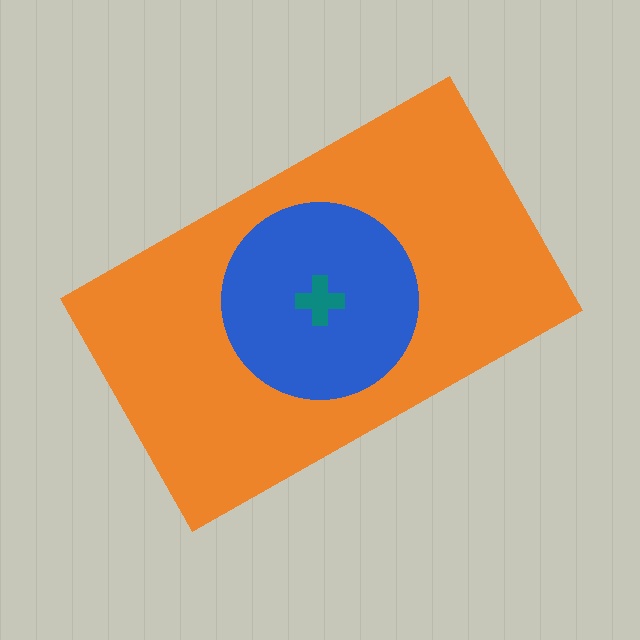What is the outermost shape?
The orange rectangle.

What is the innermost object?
The teal cross.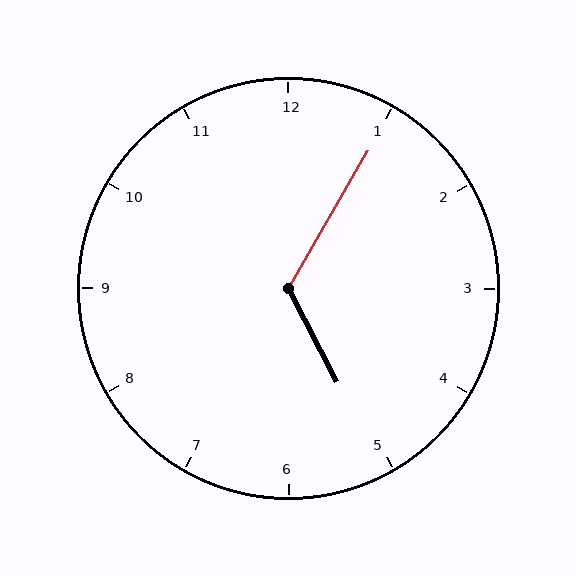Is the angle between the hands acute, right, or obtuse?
It is obtuse.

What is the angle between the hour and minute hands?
Approximately 122 degrees.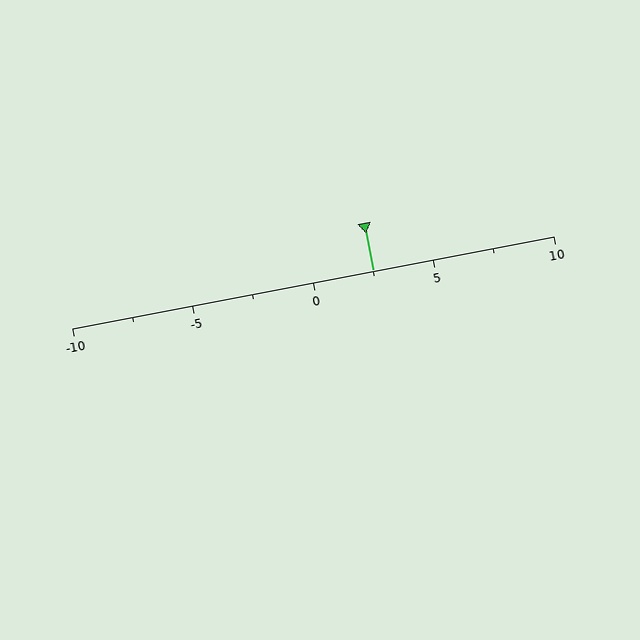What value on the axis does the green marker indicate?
The marker indicates approximately 2.5.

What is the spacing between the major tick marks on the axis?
The major ticks are spaced 5 apart.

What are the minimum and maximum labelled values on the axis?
The axis runs from -10 to 10.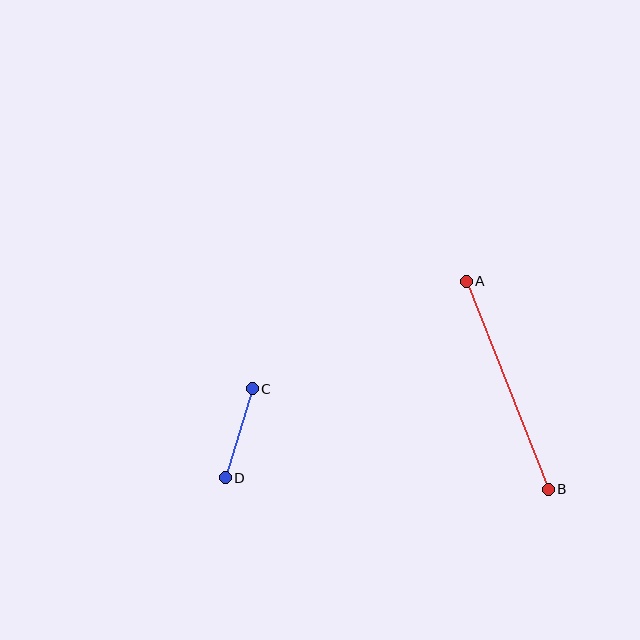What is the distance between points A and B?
The distance is approximately 224 pixels.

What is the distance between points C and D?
The distance is approximately 93 pixels.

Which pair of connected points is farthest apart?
Points A and B are farthest apart.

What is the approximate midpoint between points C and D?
The midpoint is at approximately (239, 433) pixels.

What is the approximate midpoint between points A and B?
The midpoint is at approximately (507, 385) pixels.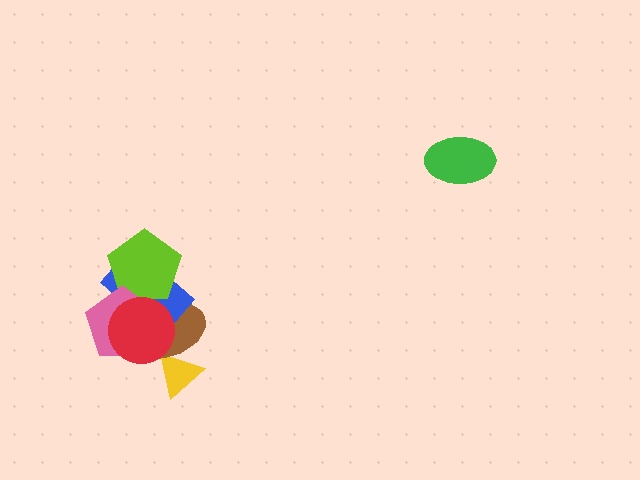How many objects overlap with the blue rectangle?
4 objects overlap with the blue rectangle.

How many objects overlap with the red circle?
4 objects overlap with the red circle.